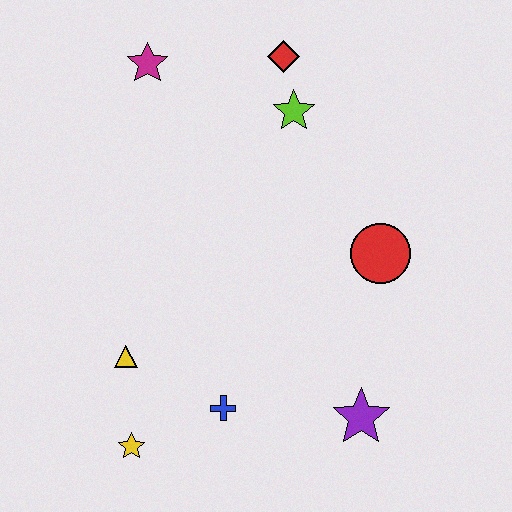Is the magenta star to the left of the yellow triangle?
No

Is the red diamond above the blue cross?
Yes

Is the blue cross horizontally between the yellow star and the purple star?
Yes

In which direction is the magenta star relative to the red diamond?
The magenta star is to the left of the red diamond.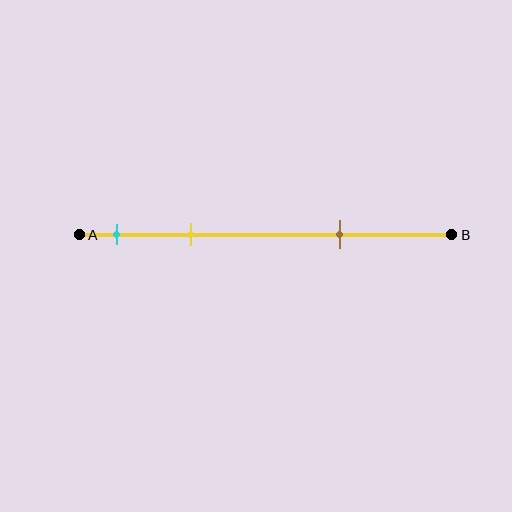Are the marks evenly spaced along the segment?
No, the marks are not evenly spaced.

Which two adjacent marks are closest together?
The cyan and yellow marks are the closest adjacent pair.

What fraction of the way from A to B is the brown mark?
The brown mark is approximately 70% (0.7) of the way from A to B.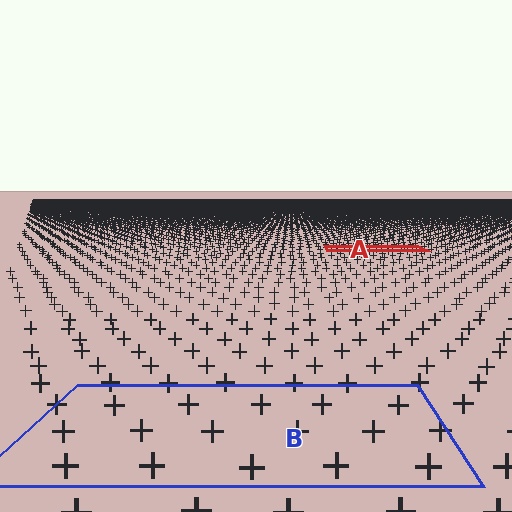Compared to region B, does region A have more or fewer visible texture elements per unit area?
Region A has more texture elements per unit area — they are packed more densely because it is farther away.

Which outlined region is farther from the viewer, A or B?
Region A is farther from the viewer — the texture elements inside it appear smaller and more densely packed.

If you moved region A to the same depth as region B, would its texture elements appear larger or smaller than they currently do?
They would appear larger. At a closer depth, the same texture elements are projected at a bigger on-screen size.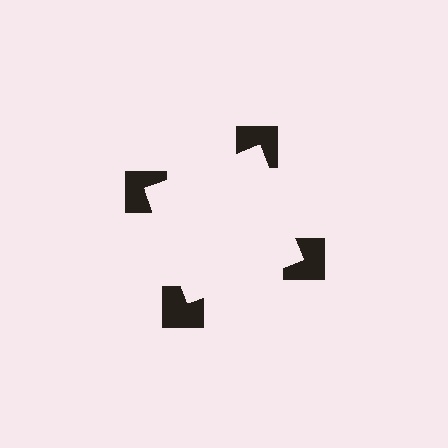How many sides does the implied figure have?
4 sides.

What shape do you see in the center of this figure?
An illusory square — its edges are inferred from the aligned wedge cuts in the notched squares, not physically drawn.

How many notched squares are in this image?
There are 4 — one at each vertex of the illusory square.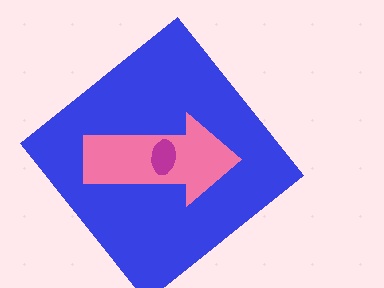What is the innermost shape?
The magenta ellipse.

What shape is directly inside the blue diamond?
The pink arrow.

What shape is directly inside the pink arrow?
The magenta ellipse.